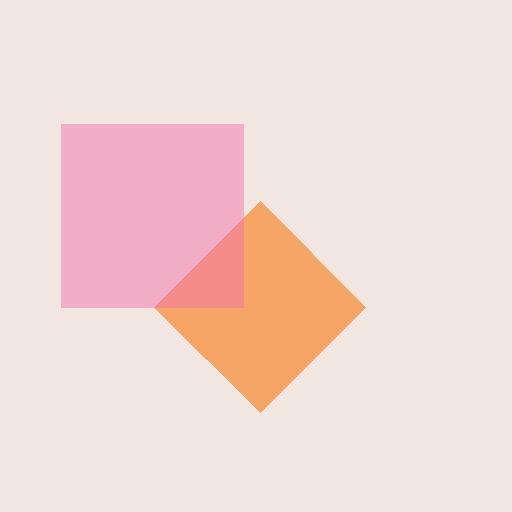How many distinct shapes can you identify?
There are 2 distinct shapes: an orange diamond, a pink square.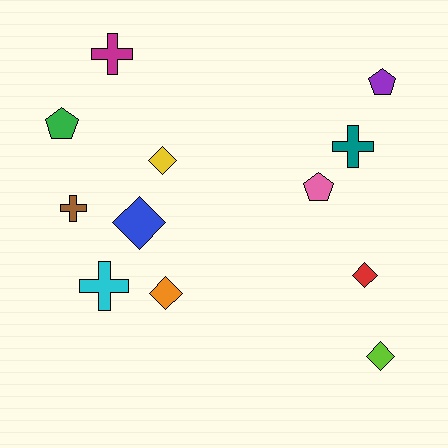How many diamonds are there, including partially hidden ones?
There are 5 diamonds.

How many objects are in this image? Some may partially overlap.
There are 12 objects.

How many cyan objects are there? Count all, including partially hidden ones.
There is 1 cyan object.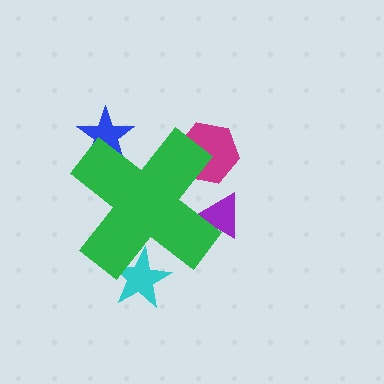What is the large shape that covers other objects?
A green cross.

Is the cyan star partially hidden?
Yes, the cyan star is partially hidden behind the green cross.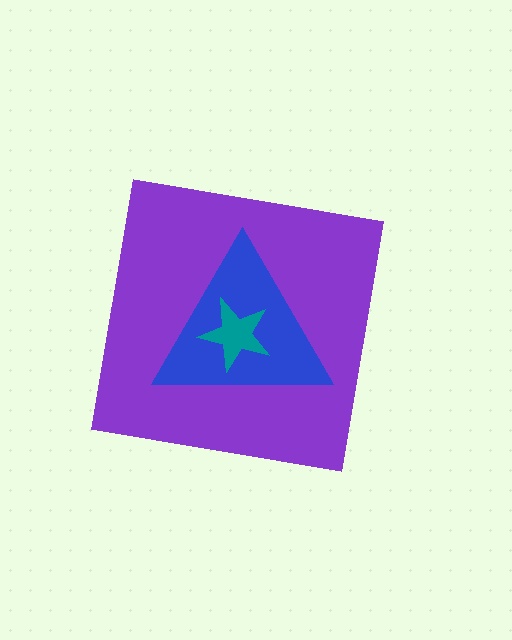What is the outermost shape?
The purple square.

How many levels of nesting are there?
3.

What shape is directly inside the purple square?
The blue triangle.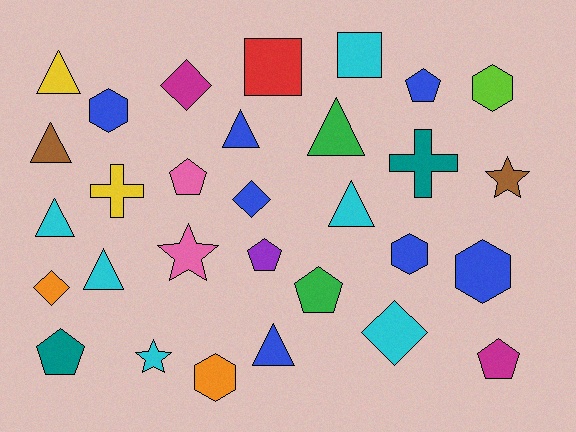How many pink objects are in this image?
There are 2 pink objects.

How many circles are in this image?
There are no circles.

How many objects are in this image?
There are 30 objects.